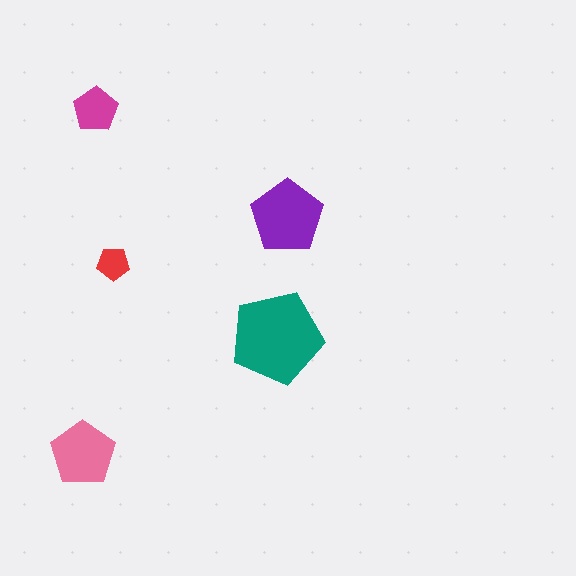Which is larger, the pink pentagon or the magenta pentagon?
The pink one.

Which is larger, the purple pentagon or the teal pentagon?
The teal one.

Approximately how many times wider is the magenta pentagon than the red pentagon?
About 1.5 times wider.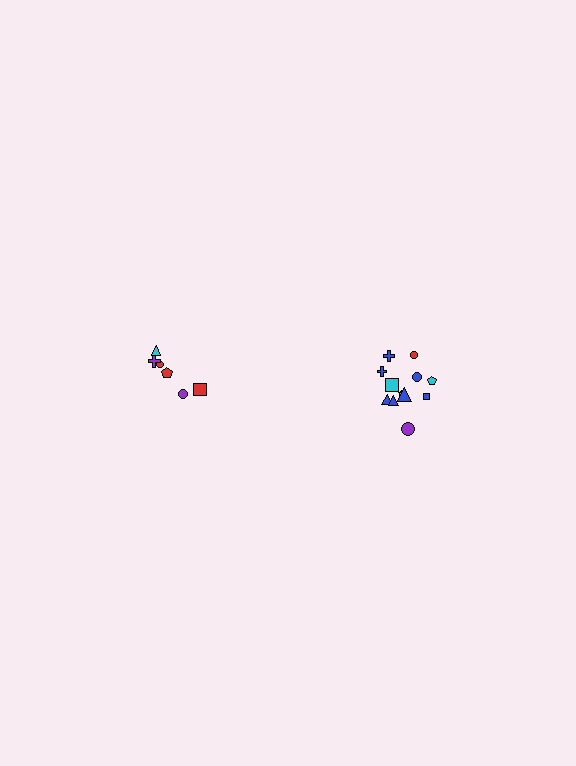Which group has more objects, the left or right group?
The right group.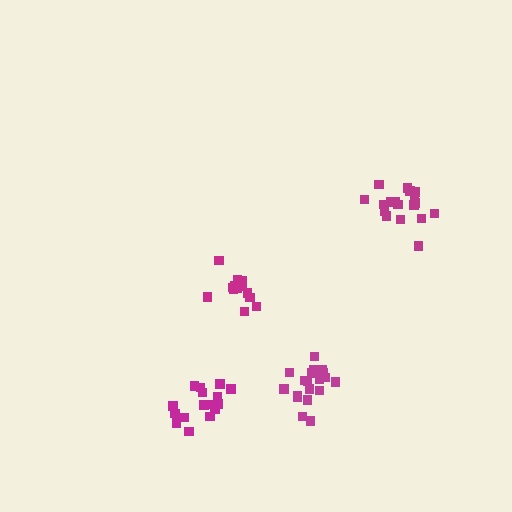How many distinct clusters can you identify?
There are 4 distinct clusters.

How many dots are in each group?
Group 1: 14 dots, Group 2: 19 dots, Group 3: 18 dots, Group 4: 18 dots (69 total).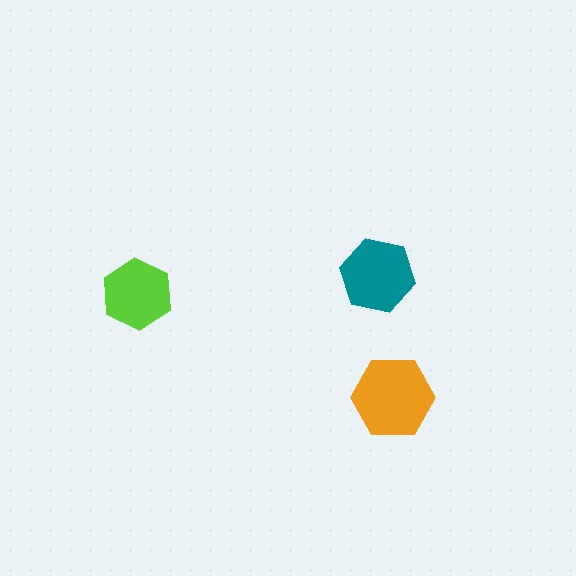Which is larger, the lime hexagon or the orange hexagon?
The orange one.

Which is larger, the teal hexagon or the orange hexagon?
The orange one.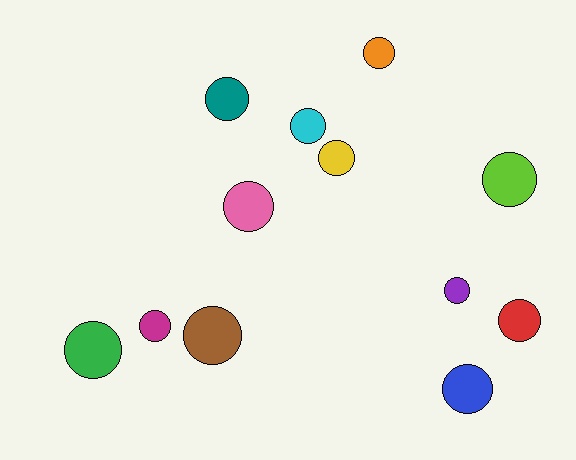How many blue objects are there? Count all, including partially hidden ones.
There is 1 blue object.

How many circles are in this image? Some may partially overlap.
There are 12 circles.